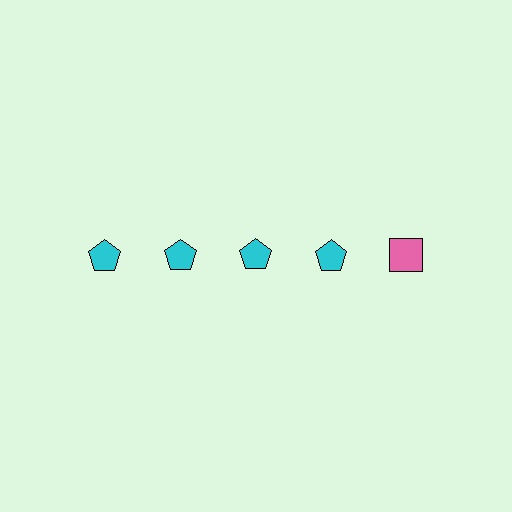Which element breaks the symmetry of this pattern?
The pink square in the top row, rightmost column breaks the symmetry. All other shapes are cyan pentagons.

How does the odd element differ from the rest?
It differs in both color (pink instead of cyan) and shape (square instead of pentagon).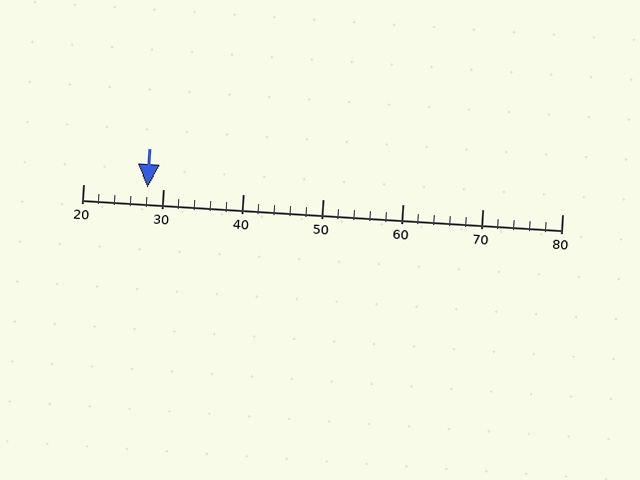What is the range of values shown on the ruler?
The ruler shows values from 20 to 80.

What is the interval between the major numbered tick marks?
The major tick marks are spaced 10 units apart.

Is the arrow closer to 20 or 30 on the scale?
The arrow is closer to 30.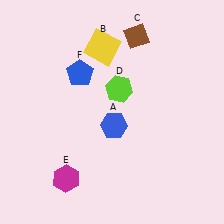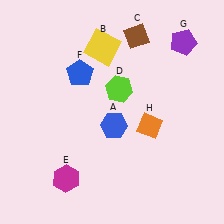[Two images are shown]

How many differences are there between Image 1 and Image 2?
There are 2 differences between the two images.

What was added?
A purple pentagon (G), an orange diamond (H) were added in Image 2.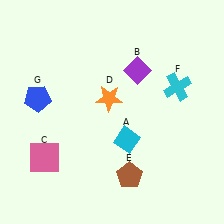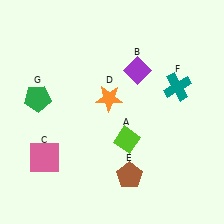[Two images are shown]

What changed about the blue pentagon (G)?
In Image 1, G is blue. In Image 2, it changed to green.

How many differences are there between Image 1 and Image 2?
There are 3 differences between the two images.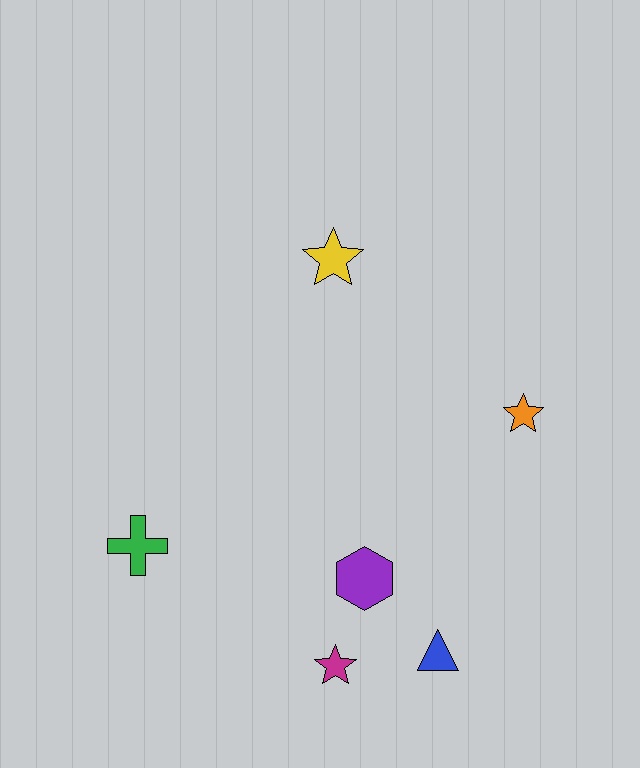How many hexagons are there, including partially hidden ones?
There is 1 hexagon.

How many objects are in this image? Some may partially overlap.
There are 6 objects.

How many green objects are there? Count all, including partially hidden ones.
There is 1 green object.